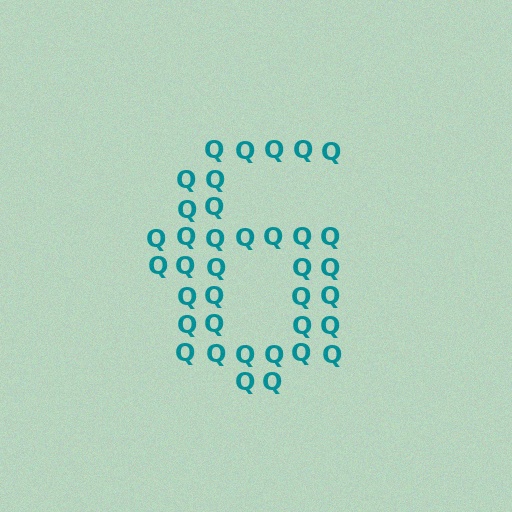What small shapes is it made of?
It is made of small letter Q's.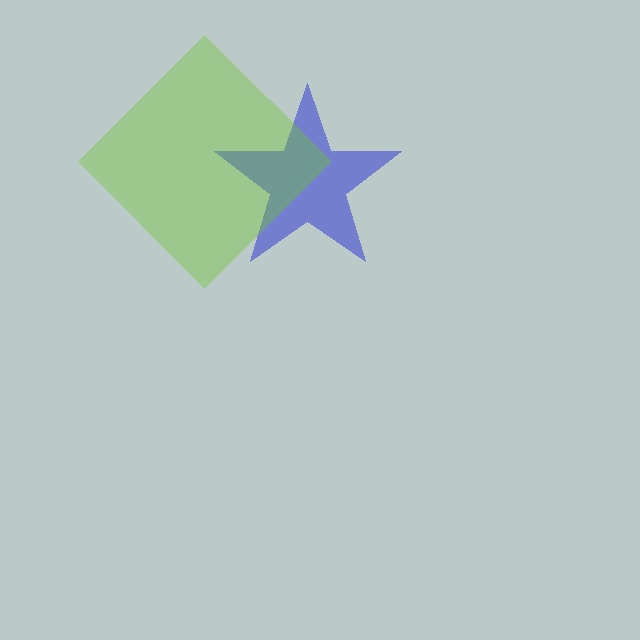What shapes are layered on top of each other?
The layered shapes are: a blue star, a lime diamond.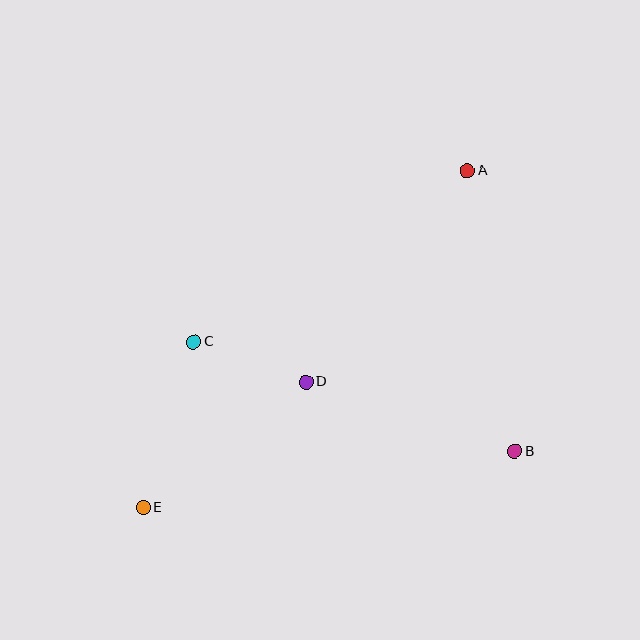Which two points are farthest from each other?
Points A and E are farthest from each other.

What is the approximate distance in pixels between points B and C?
The distance between B and C is approximately 339 pixels.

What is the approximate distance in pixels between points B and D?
The distance between B and D is approximately 220 pixels.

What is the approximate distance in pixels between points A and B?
The distance between A and B is approximately 284 pixels.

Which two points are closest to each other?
Points C and D are closest to each other.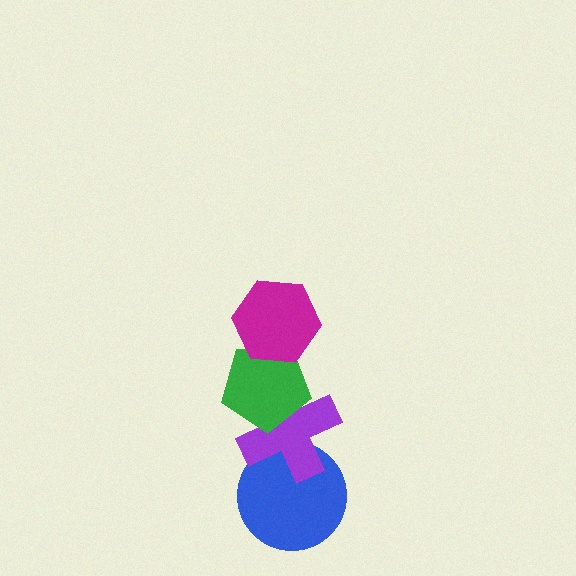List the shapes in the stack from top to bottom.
From top to bottom: the magenta hexagon, the green pentagon, the purple cross, the blue circle.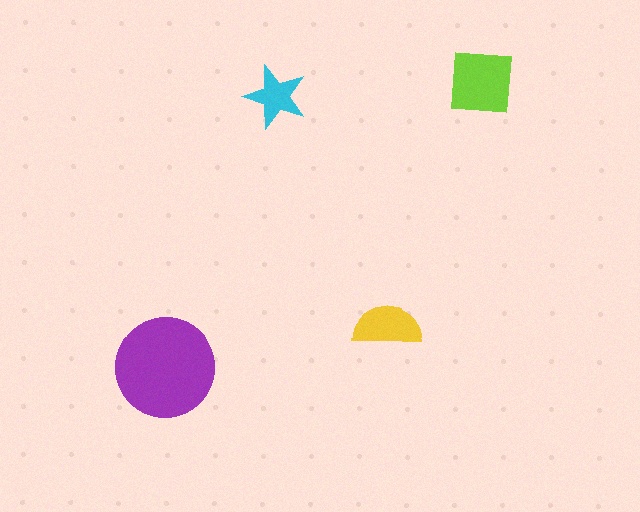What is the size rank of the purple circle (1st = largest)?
1st.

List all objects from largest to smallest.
The purple circle, the lime square, the yellow semicircle, the cyan star.